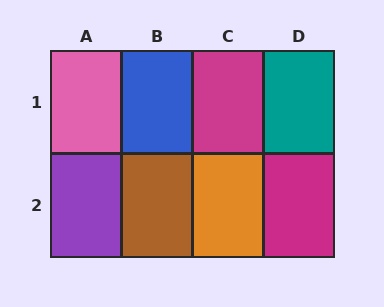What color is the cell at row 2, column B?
Brown.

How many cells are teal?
1 cell is teal.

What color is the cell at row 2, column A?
Purple.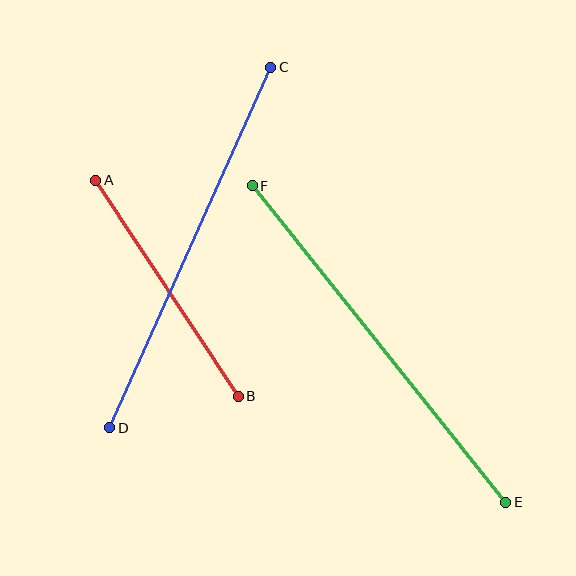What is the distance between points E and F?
The distance is approximately 405 pixels.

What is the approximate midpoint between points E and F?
The midpoint is at approximately (379, 344) pixels.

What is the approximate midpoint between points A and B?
The midpoint is at approximately (167, 288) pixels.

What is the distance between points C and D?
The distance is approximately 395 pixels.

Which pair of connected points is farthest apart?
Points E and F are farthest apart.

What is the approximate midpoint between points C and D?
The midpoint is at approximately (190, 248) pixels.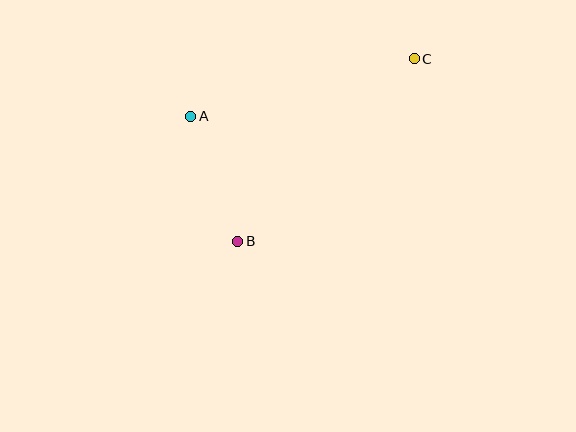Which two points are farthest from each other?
Points B and C are farthest from each other.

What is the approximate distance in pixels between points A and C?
The distance between A and C is approximately 231 pixels.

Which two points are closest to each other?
Points A and B are closest to each other.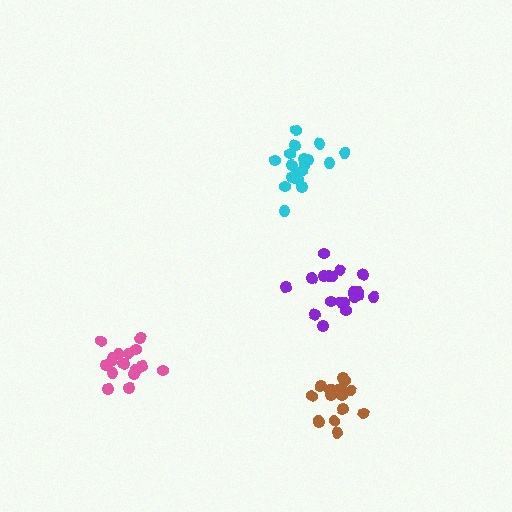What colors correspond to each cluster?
The clusters are colored: pink, purple, brown, cyan.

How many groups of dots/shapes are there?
There are 4 groups.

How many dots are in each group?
Group 1: 18 dots, Group 2: 19 dots, Group 3: 18 dots, Group 4: 18 dots (73 total).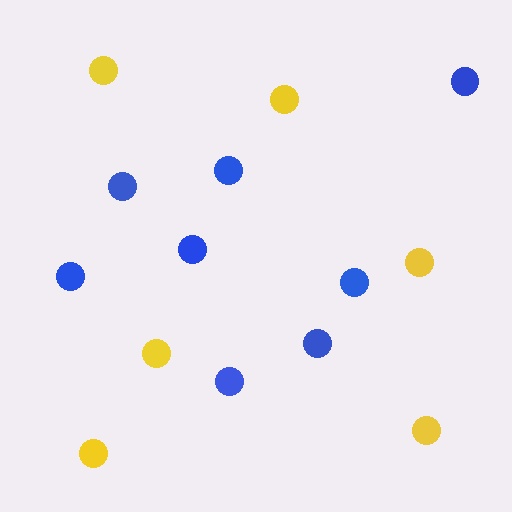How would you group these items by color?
There are 2 groups: one group of blue circles (8) and one group of yellow circles (6).